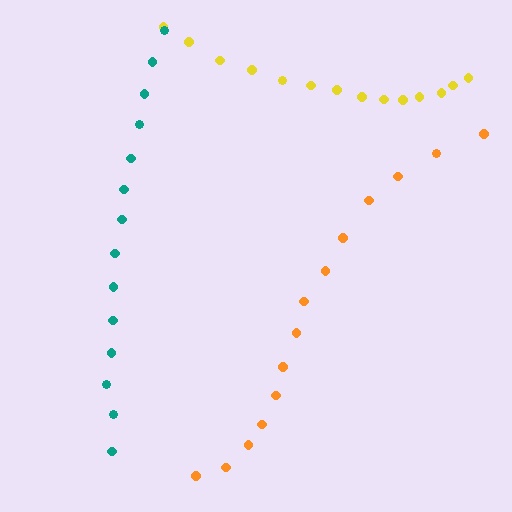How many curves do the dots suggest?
There are 3 distinct paths.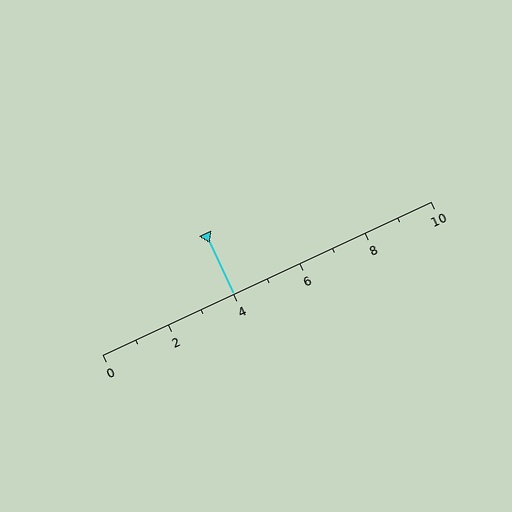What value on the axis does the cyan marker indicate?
The marker indicates approximately 4.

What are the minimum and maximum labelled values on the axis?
The axis runs from 0 to 10.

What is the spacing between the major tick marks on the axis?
The major ticks are spaced 2 apart.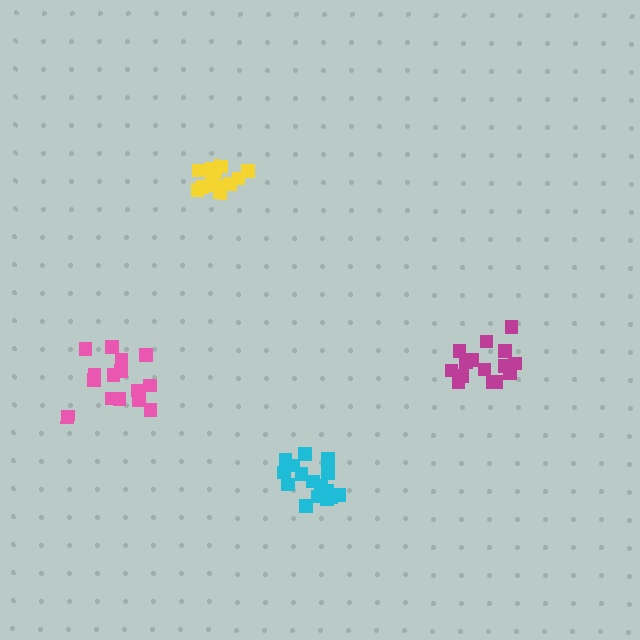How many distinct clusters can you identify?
There are 4 distinct clusters.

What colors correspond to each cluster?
The clusters are colored: yellow, pink, cyan, magenta.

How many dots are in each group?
Group 1: 13 dots, Group 2: 16 dots, Group 3: 16 dots, Group 4: 15 dots (60 total).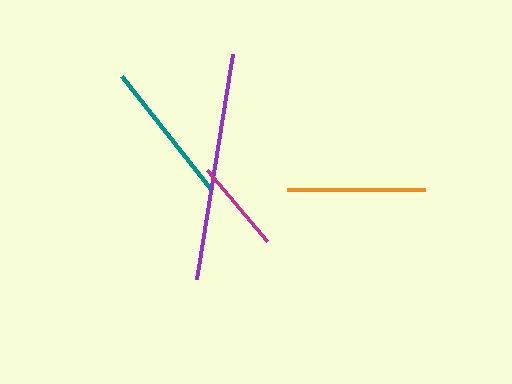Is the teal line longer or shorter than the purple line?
The purple line is longer than the teal line.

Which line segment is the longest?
The purple line is the longest at approximately 228 pixels.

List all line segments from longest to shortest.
From longest to shortest: purple, teal, orange, magenta.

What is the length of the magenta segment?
The magenta segment is approximately 93 pixels long.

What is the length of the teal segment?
The teal segment is approximately 146 pixels long.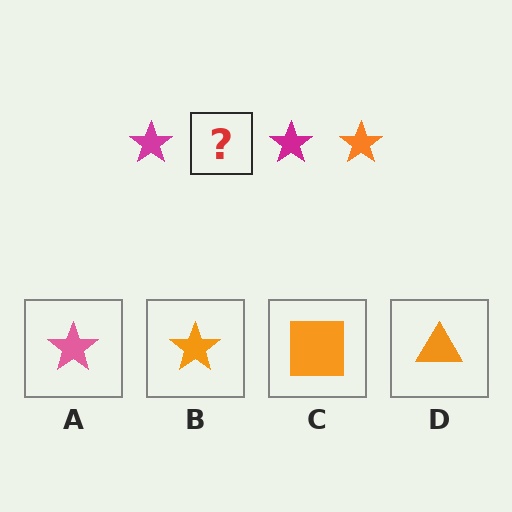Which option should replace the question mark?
Option B.